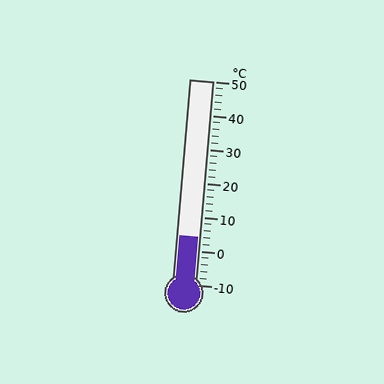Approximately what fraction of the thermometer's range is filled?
The thermometer is filled to approximately 25% of its range.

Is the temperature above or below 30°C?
The temperature is below 30°C.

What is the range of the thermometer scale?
The thermometer scale ranges from -10°C to 50°C.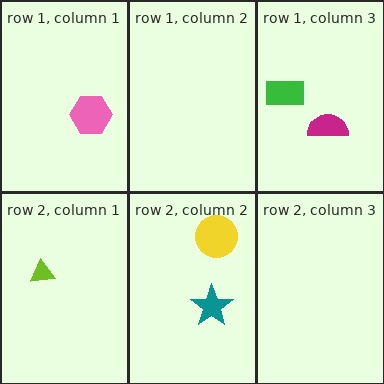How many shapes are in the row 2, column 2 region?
2.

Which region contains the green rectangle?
The row 1, column 3 region.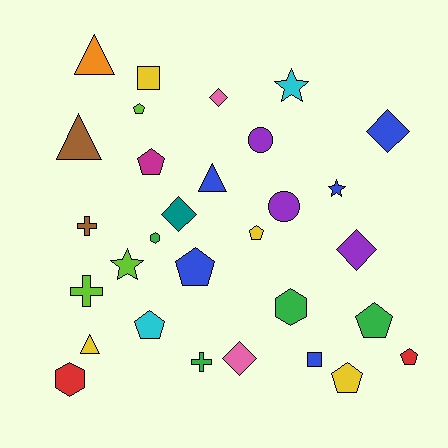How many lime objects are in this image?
There are 3 lime objects.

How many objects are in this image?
There are 30 objects.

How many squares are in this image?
There are 2 squares.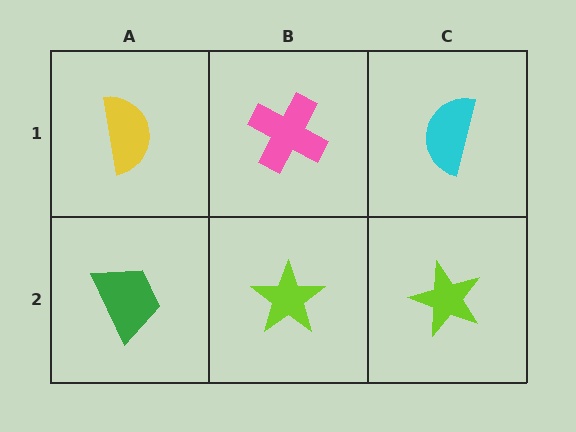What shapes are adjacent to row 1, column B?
A lime star (row 2, column B), a yellow semicircle (row 1, column A), a cyan semicircle (row 1, column C).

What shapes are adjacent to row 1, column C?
A lime star (row 2, column C), a pink cross (row 1, column B).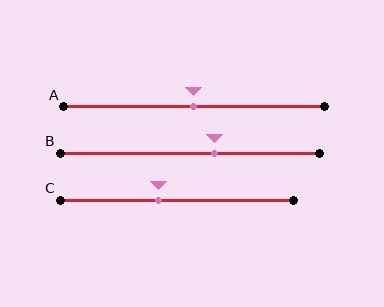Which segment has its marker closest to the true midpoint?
Segment A has its marker closest to the true midpoint.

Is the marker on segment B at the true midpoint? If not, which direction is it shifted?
No, the marker on segment B is shifted to the right by about 9% of the segment length.